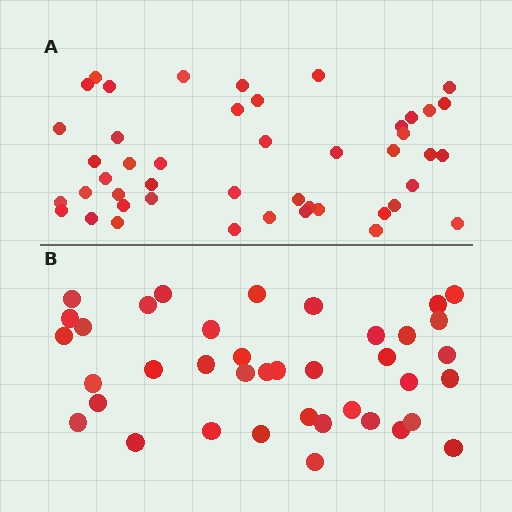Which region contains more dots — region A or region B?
Region A (the top region) has more dots.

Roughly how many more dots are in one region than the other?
Region A has roughly 8 or so more dots than region B.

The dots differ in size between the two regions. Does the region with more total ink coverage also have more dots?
No. Region B has more total ink coverage because its dots are larger, but region A actually contains more individual dots. Total area can be misleading — the number of items is what matters here.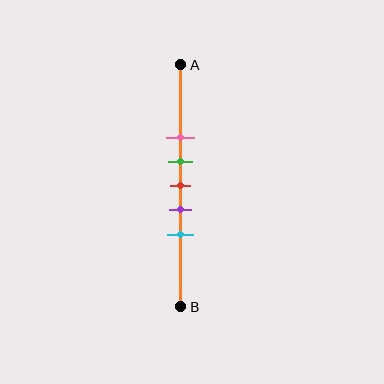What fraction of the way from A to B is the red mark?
The red mark is approximately 50% (0.5) of the way from A to B.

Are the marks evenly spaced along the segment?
Yes, the marks are approximately evenly spaced.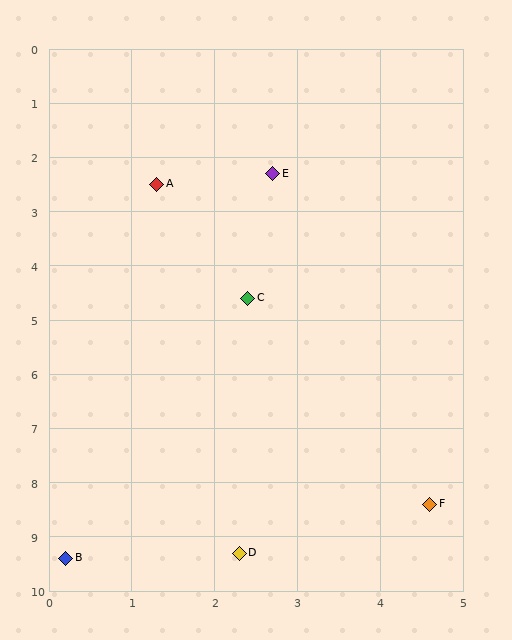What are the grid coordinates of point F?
Point F is at approximately (4.6, 8.4).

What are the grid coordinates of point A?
Point A is at approximately (1.3, 2.5).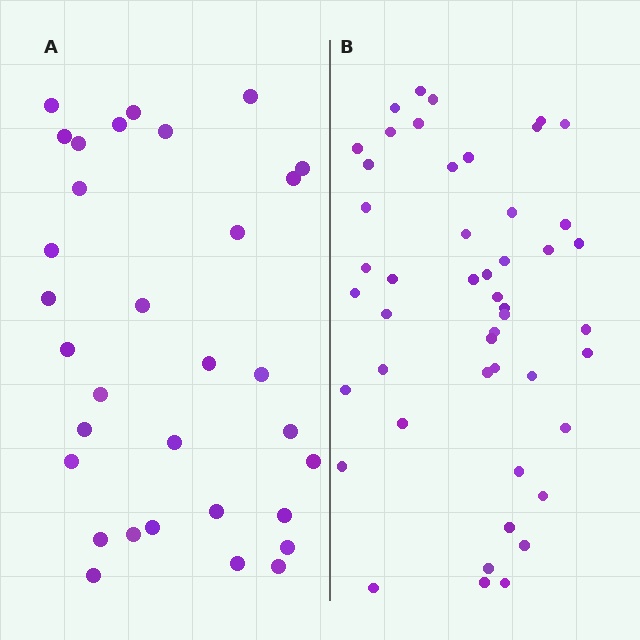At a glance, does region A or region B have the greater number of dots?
Region B (the right region) has more dots.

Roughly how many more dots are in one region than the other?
Region B has approximately 15 more dots than region A.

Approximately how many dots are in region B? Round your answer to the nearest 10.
About 50 dots. (The exact count is 48, which rounds to 50.)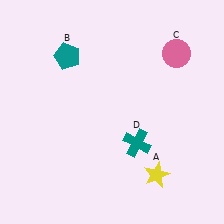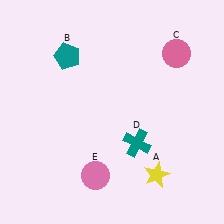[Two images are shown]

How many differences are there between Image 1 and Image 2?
There is 1 difference between the two images.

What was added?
A pink circle (E) was added in Image 2.